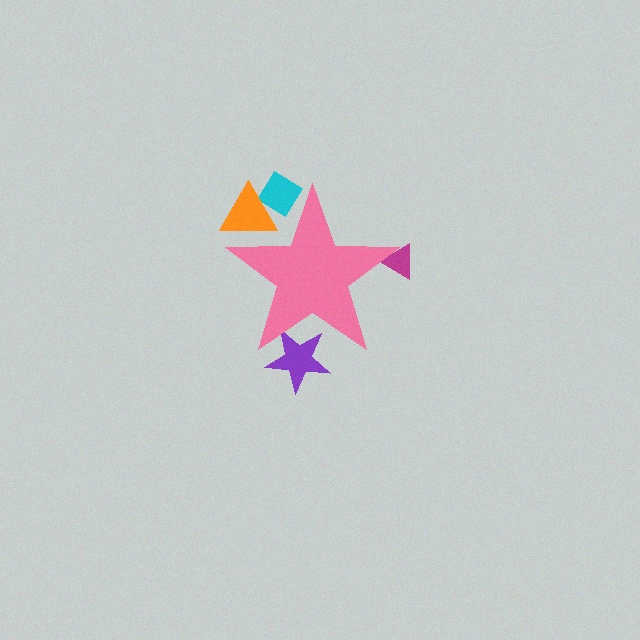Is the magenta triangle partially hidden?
Yes, the magenta triangle is partially hidden behind the pink star.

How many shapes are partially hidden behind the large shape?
4 shapes are partially hidden.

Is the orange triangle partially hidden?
Yes, the orange triangle is partially hidden behind the pink star.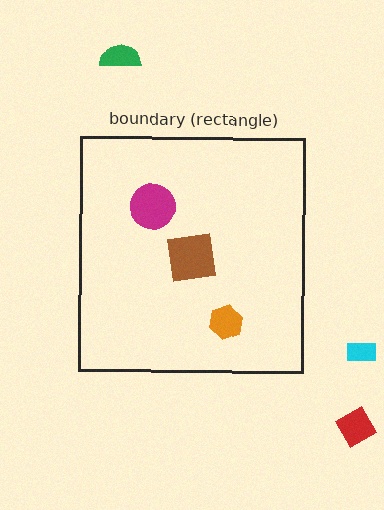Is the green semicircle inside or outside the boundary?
Outside.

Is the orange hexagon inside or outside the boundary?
Inside.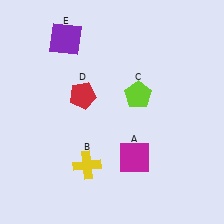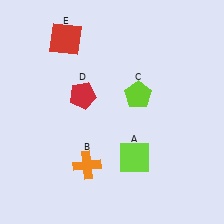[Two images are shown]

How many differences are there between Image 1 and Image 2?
There are 3 differences between the two images.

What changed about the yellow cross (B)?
In Image 1, B is yellow. In Image 2, it changed to orange.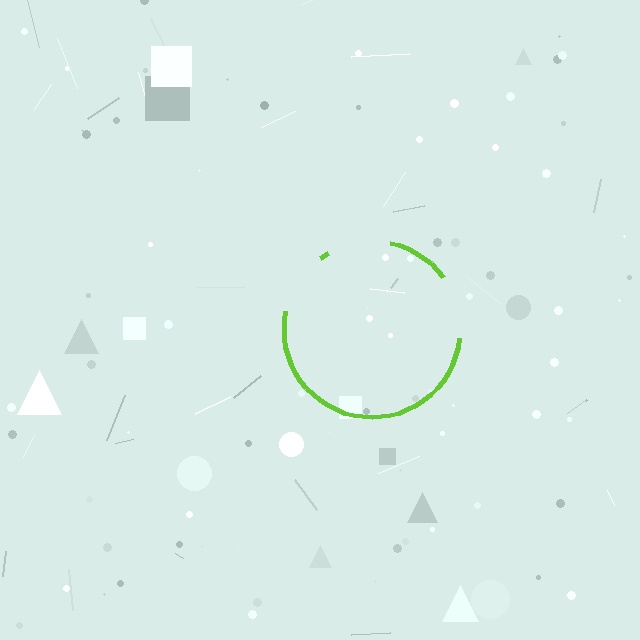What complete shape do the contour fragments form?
The contour fragments form a circle.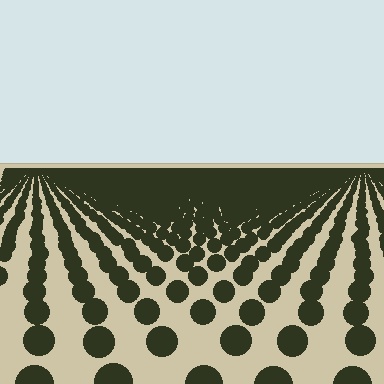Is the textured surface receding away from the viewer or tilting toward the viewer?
The surface is receding away from the viewer. Texture elements get smaller and denser toward the top.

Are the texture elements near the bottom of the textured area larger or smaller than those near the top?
Larger. Near the bottom, elements are closer to the viewer and appear at a bigger on-screen size.